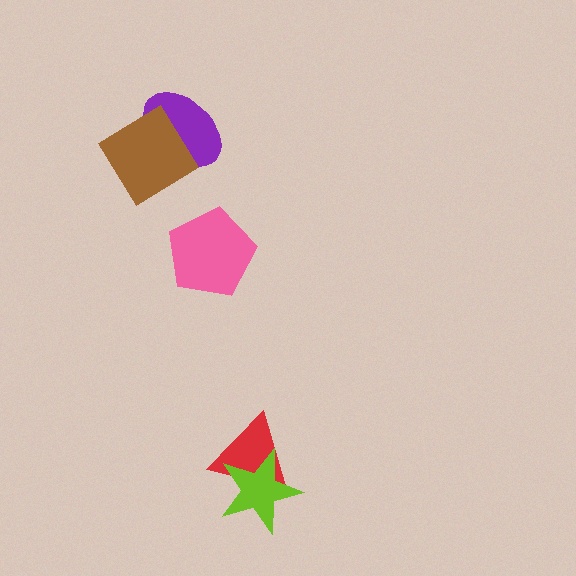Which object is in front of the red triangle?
The lime star is in front of the red triangle.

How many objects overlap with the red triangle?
1 object overlaps with the red triangle.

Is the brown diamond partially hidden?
No, no other shape covers it.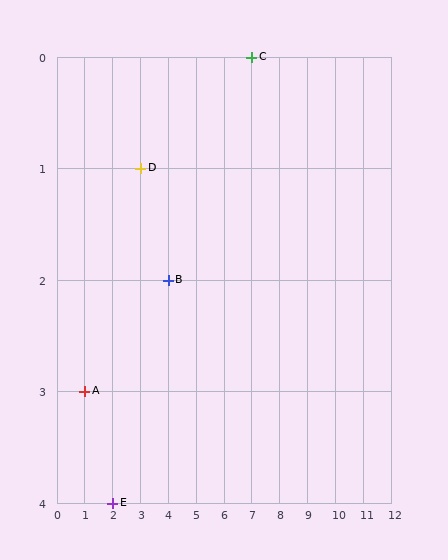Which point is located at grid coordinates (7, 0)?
Point C is at (7, 0).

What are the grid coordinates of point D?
Point D is at grid coordinates (3, 1).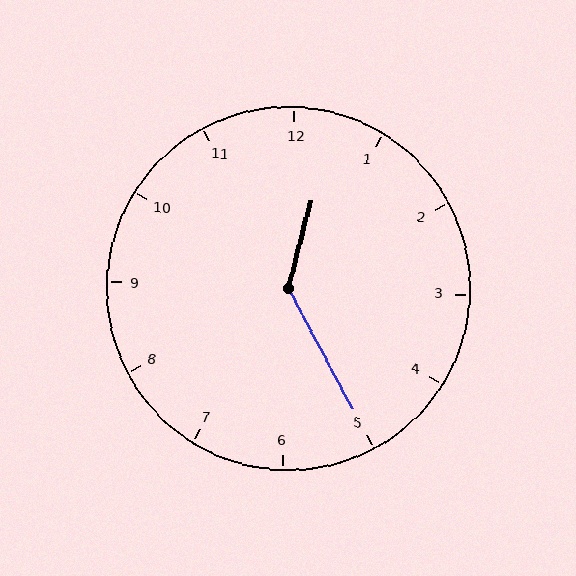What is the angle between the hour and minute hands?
Approximately 138 degrees.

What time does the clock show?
12:25.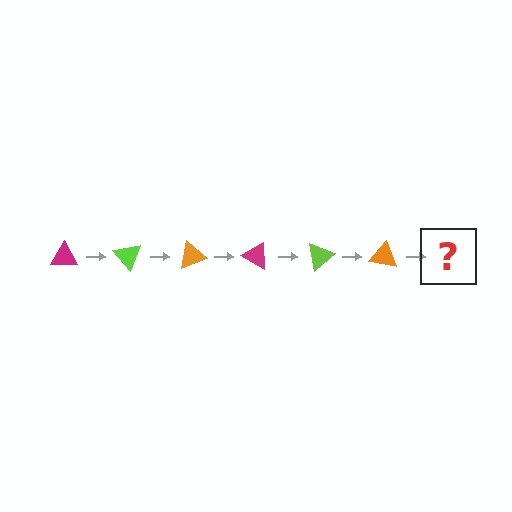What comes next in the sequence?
The next element should be a magenta triangle, rotated 300 degrees from the start.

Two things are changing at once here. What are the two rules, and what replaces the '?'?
The two rules are that it rotates 50 degrees each step and the color cycles through magenta, lime, and orange. The '?' should be a magenta triangle, rotated 300 degrees from the start.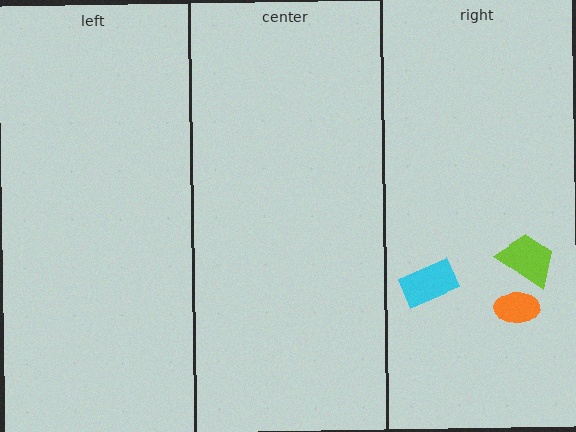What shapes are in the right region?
The lime trapezoid, the orange ellipse, the cyan rectangle.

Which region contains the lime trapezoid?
The right region.